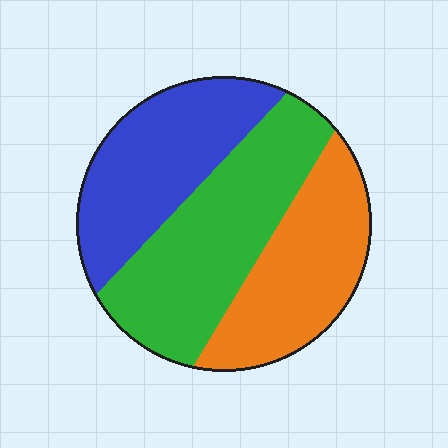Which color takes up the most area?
Green, at roughly 40%.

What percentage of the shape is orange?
Orange takes up about one third (1/3) of the shape.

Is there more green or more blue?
Green.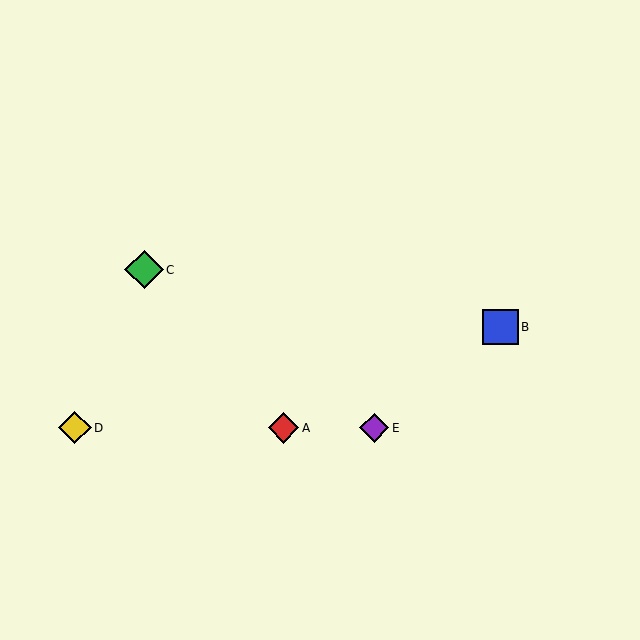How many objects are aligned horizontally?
3 objects (A, D, E) are aligned horizontally.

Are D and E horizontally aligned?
Yes, both are at y≈428.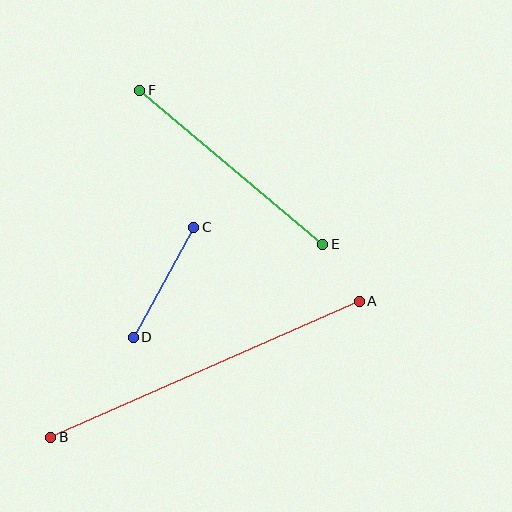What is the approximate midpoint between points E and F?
The midpoint is at approximately (231, 167) pixels.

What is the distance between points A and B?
The distance is approximately 337 pixels.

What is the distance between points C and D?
The distance is approximately 126 pixels.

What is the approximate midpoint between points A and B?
The midpoint is at approximately (205, 369) pixels.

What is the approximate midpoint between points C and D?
The midpoint is at approximately (163, 282) pixels.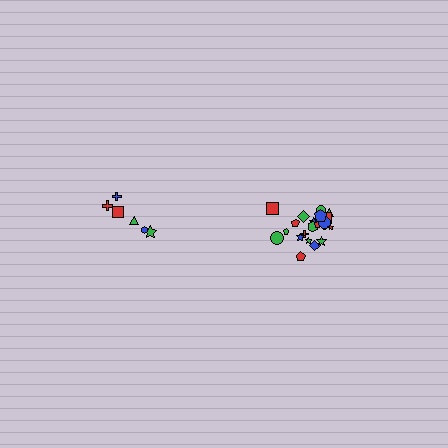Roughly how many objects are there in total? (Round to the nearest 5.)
Roughly 30 objects in total.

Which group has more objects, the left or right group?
The right group.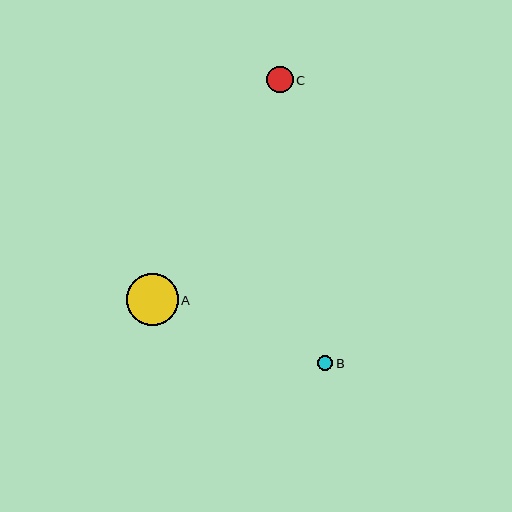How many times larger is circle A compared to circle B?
Circle A is approximately 3.4 times the size of circle B.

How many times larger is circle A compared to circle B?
Circle A is approximately 3.4 times the size of circle B.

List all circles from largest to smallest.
From largest to smallest: A, C, B.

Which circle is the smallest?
Circle B is the smallest with a size of approximately 15 pixels.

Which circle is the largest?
Circle A is the largest with a size of approximately 52 pixels.